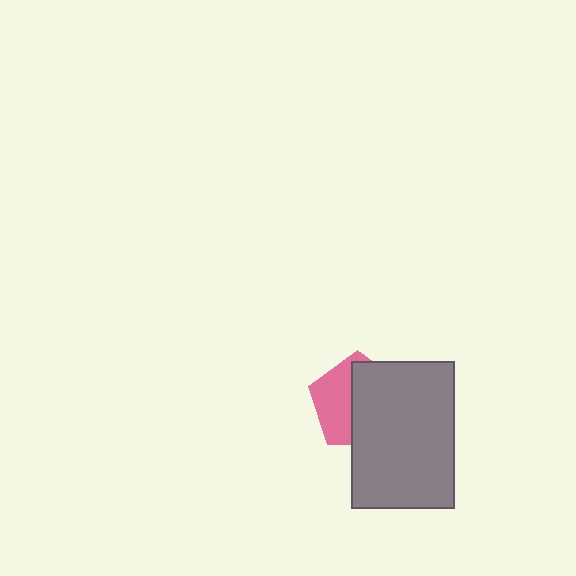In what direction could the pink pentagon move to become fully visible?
The pink pentagon could move left. That would shift it out from behind the gray rectangle entirely.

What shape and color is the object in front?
The object in front is a gray rectangle.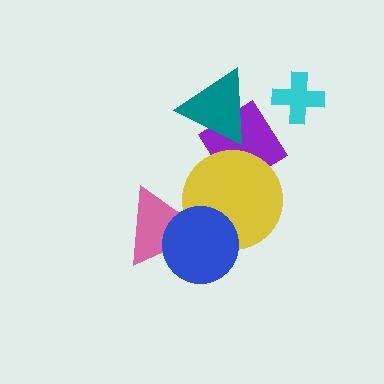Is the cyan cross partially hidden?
No, no other shape covers it.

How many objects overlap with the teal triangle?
1 object overlaps with the teal triangle.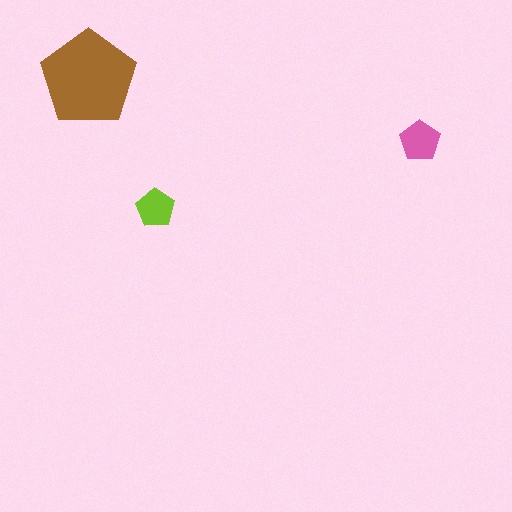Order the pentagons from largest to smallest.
the brown one, the pink one, the lime one.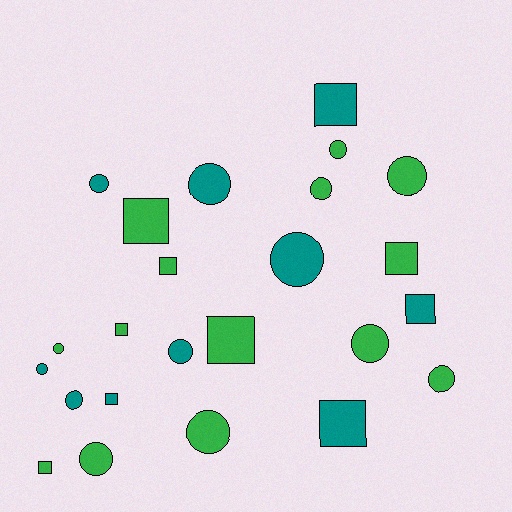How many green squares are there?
There are 6 green squares.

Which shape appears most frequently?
Circle, with 14 objects.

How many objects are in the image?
There are 24 objects.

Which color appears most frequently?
Green, with 14 objects.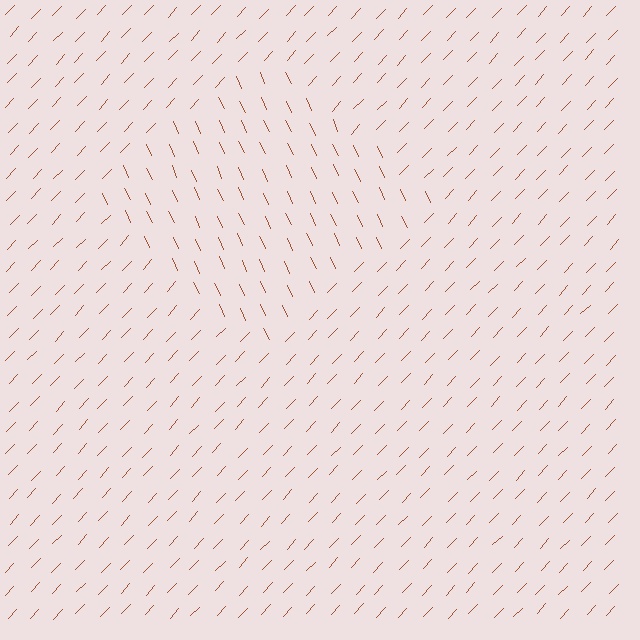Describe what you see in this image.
The image is filled with small brown line segments. A diamond region in the image has lines oriented differently from the surrounding lines, creating a visible texture boundary.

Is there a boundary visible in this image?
Yes, there is a texture boundary formed by a change in line orientation.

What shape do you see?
I see a diamond.